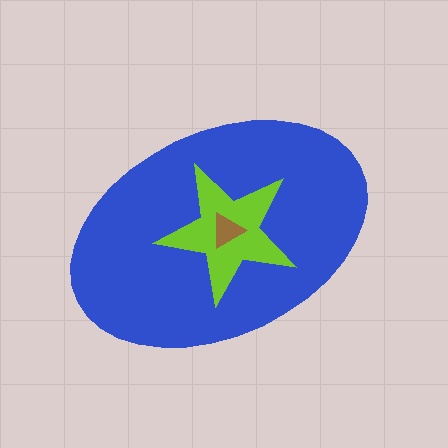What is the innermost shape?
The brown triangle.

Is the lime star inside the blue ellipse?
Yes.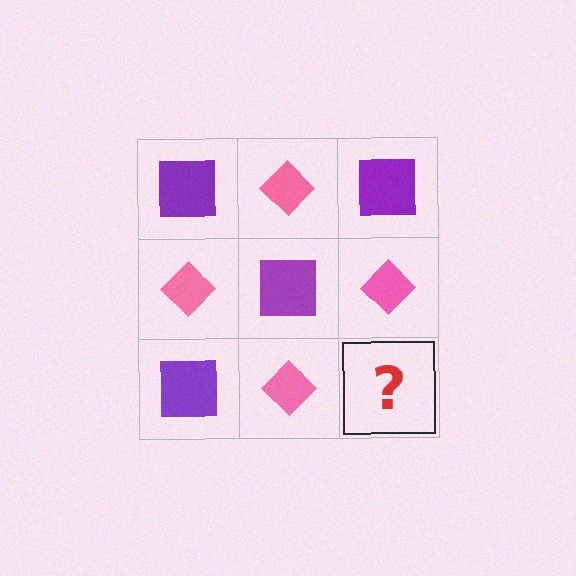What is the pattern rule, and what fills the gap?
The rule is that it alternates purple square and pink diamond in a checkerboard pattern. The gap should be filled with a purple square.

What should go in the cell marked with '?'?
The missing cell should contain a purple square.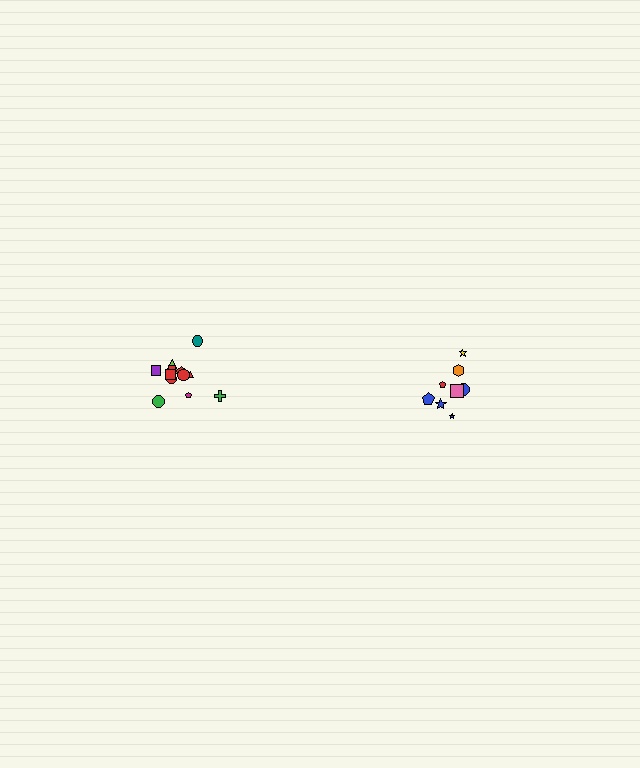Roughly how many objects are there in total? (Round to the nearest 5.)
Roughly 20 objects in total.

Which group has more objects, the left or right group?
The left group.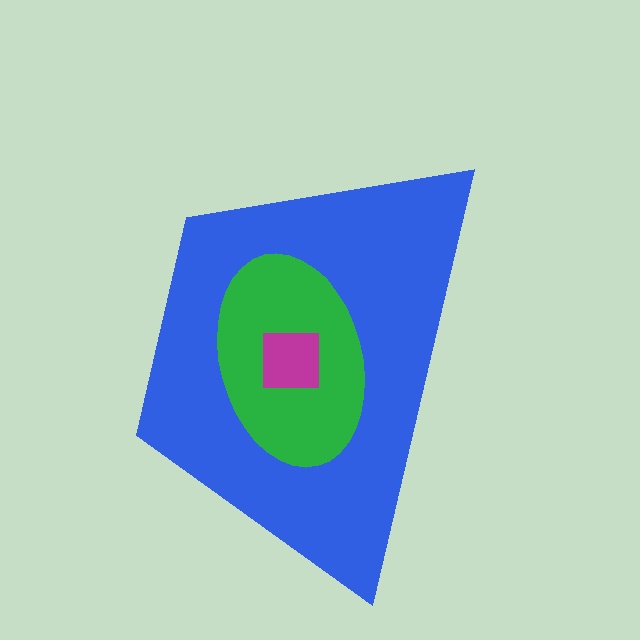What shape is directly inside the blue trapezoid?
The green ellipse.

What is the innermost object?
The magenta square.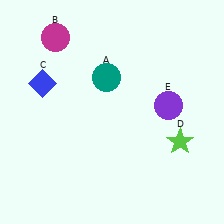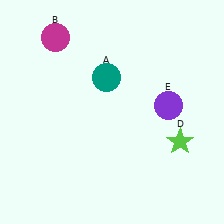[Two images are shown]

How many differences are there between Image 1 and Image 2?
There is 1 difference between the two images.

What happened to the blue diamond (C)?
The blue diamond (C) was removed in Image 2. It was in the top-left area of Image 1.